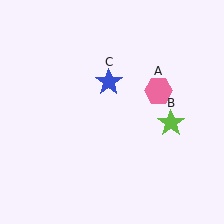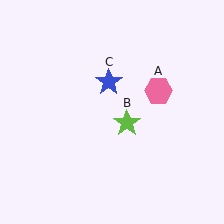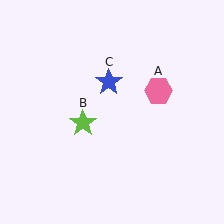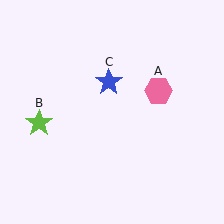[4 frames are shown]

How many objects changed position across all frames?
1 object changed position: lime star (object B).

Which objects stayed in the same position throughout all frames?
Pink hexagon (object A) and blue star (object C) remained stationary.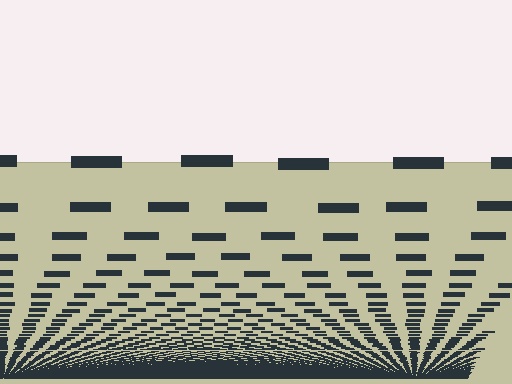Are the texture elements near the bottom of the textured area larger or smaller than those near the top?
Smaller. The gradient is inverted — elements near the bottom are smaller and denser.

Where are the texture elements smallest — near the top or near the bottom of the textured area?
Near the bottom.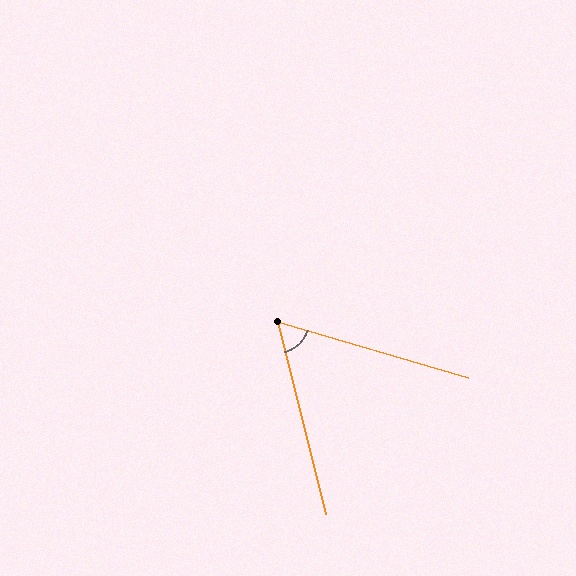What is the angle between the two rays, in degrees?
Approximately 60 degrees.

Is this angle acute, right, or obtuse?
It is acute.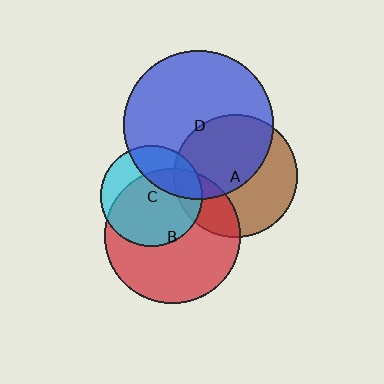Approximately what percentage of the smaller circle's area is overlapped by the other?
Approximately 25%.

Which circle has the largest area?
Circle D (blue).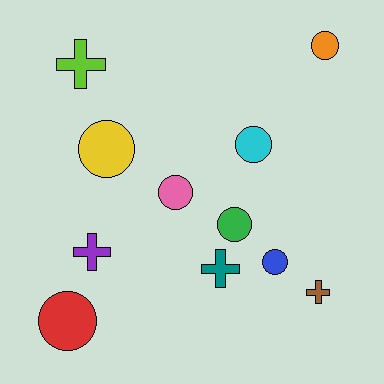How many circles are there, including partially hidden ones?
There are 7 circles.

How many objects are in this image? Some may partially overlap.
There are 11 objects.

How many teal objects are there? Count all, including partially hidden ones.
There is 1 teal object.